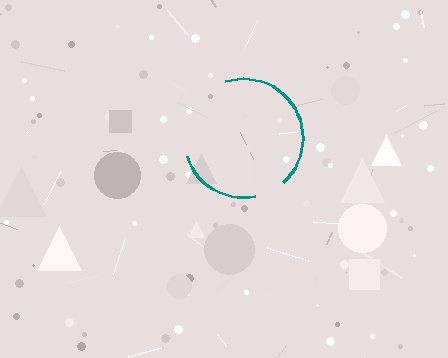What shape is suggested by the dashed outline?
The dashed outline suggests a circle.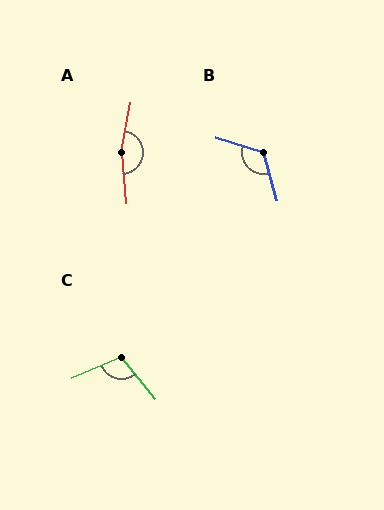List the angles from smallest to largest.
C (106°), B (123°), A (164°).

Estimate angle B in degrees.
Approximately 123 degrees.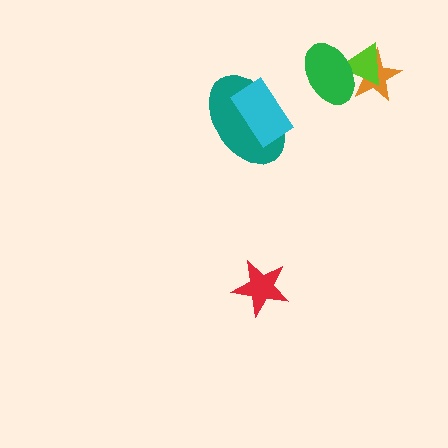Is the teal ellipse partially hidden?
Yes, it is partially covered by another shape.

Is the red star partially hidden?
No, no other shape covers it.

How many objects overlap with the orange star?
2 objects overlap with the orange star.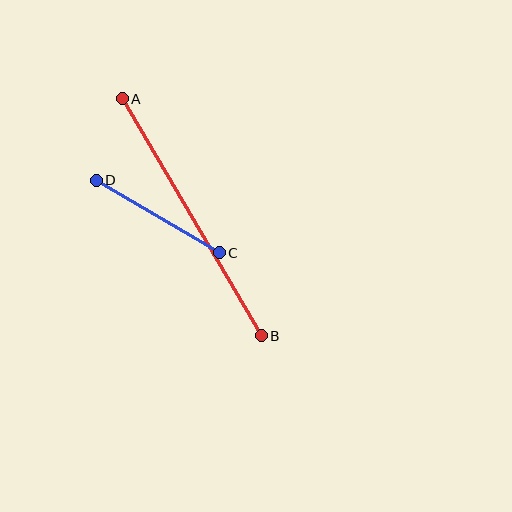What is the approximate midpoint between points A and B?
The midpoint is at approximately (192, 217) pixels.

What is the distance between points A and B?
The distance is approximately 275 pixels.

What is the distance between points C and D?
The distance is approximately 143 pixels.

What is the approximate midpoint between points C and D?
The midpoint is at approximately (158, 216) pixels.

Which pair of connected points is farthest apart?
Points A and B are farthest apart.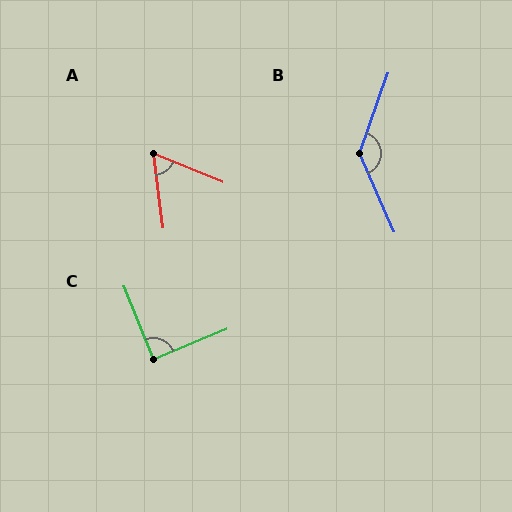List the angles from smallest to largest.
A (61°), C (89°), B (137°).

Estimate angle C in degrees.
Approximately 89 degrees.